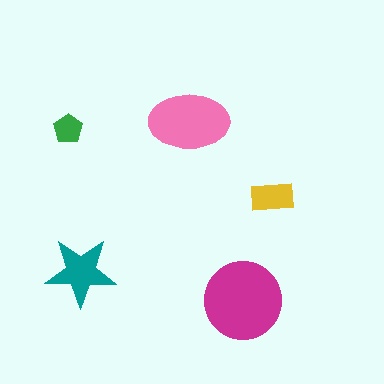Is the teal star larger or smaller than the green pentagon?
Larger.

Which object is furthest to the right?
The yellow rectangle is rightmost.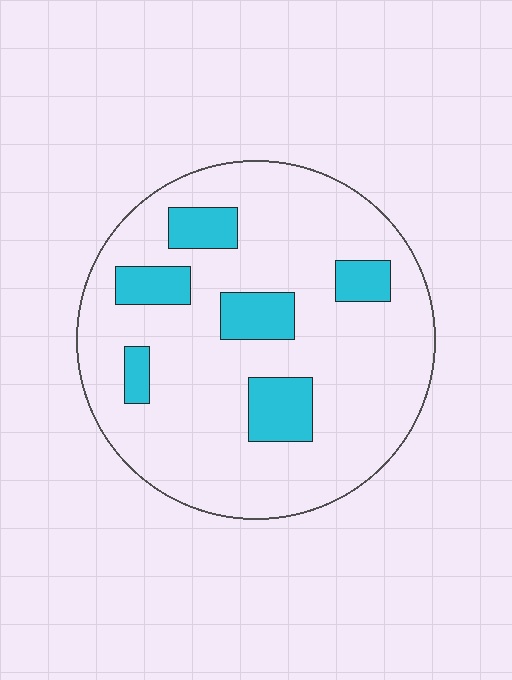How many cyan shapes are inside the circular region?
6.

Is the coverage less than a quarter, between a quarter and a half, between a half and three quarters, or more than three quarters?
Less than a quarter.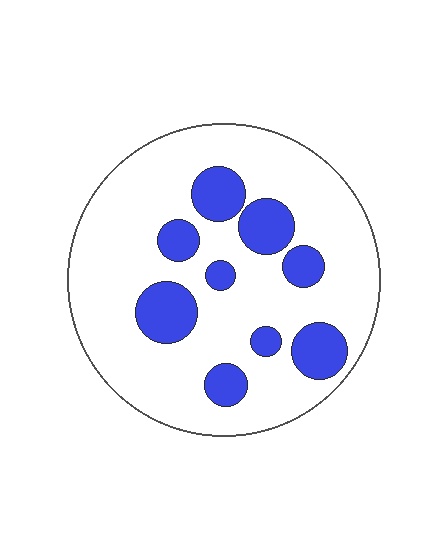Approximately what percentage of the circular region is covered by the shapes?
Approximately 20%.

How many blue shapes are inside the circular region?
9.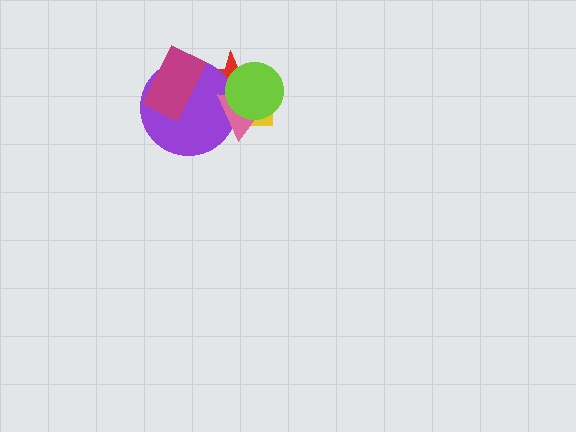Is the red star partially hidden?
Yes, it is partially covered by another shape.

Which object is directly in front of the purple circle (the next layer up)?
The pink triangle is directly in front of the purple circle.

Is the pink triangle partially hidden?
Yes, it is partially covered by another shape.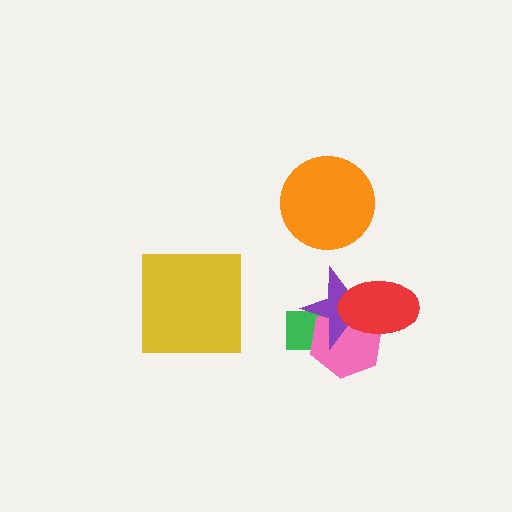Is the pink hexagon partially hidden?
Yes, it is partially covered by another shape.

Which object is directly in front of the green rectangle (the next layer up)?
The pink hexagon is directly in front of the green rectangle.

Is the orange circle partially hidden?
No, no other shape covers it.